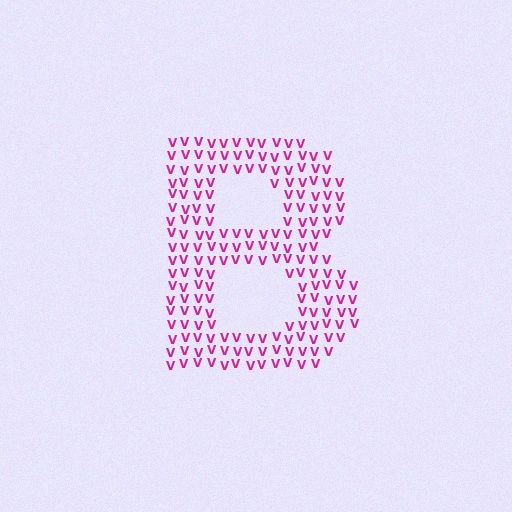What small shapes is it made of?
It is made of small letter V's.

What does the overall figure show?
The overall figure shows the letter B.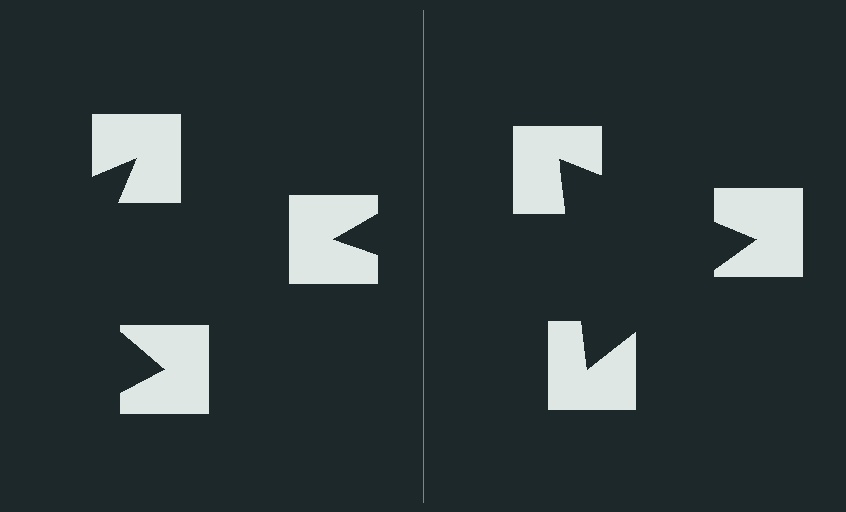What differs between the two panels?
The notched squares are positioned identically on both sides; only the wedge orientations differ. On the right they align to a triangle; on the left they are misaligned.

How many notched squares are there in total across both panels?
6 — 3 on each side.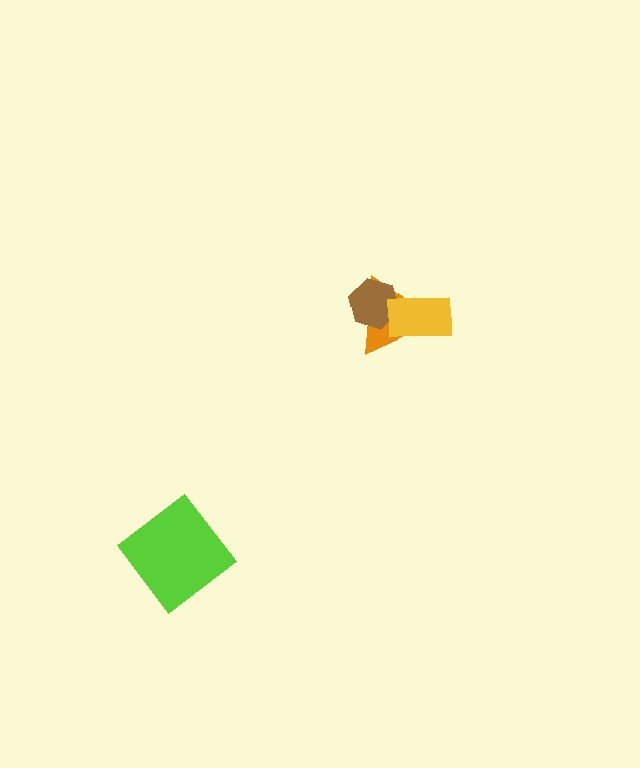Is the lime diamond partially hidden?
No, no other shape covers it.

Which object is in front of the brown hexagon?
The yellow rectangle is in front of the brown hexagon.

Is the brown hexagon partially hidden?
Yes, it is partially covered by another shape.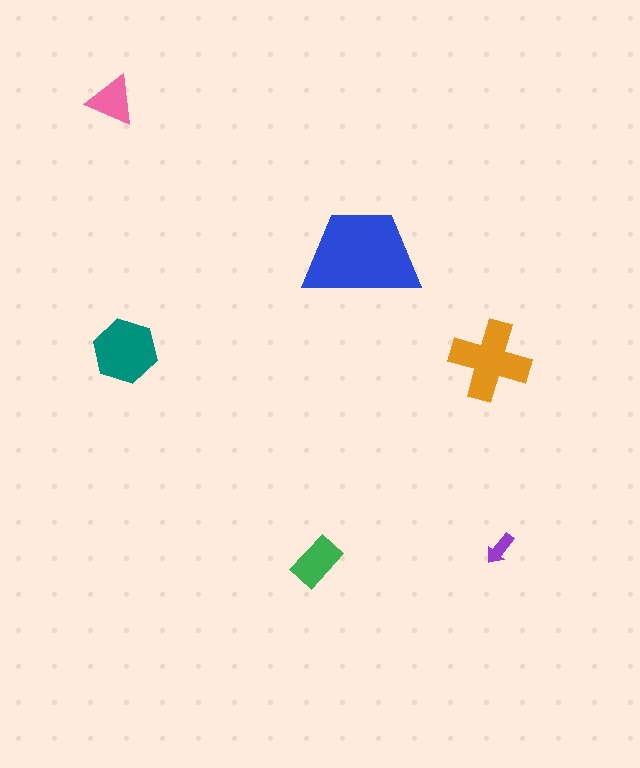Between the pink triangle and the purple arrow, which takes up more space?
The pink triangle.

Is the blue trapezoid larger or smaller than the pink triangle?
Larger.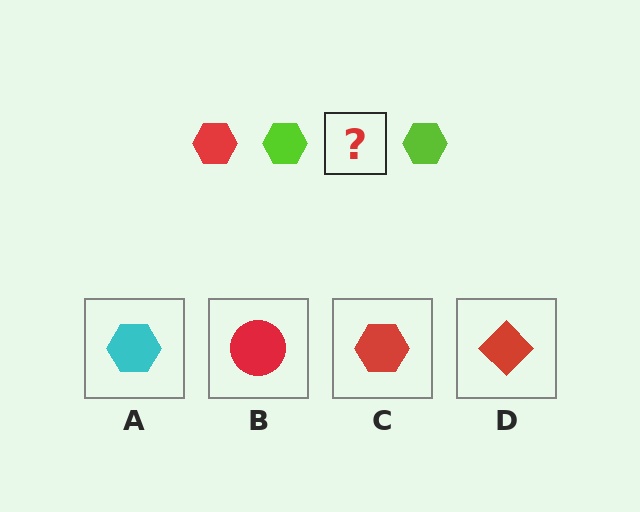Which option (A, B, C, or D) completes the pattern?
C.